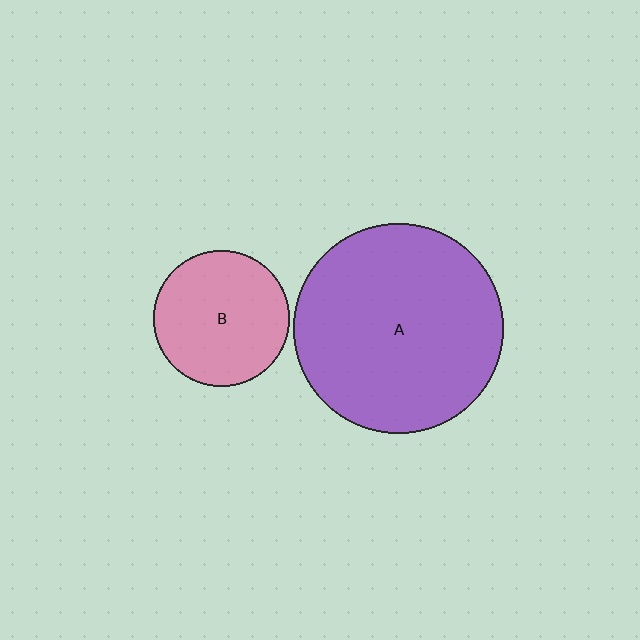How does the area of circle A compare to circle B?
Approximately 2.4 times.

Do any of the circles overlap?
No, none of the circles overlap.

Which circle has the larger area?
Circle A (purple).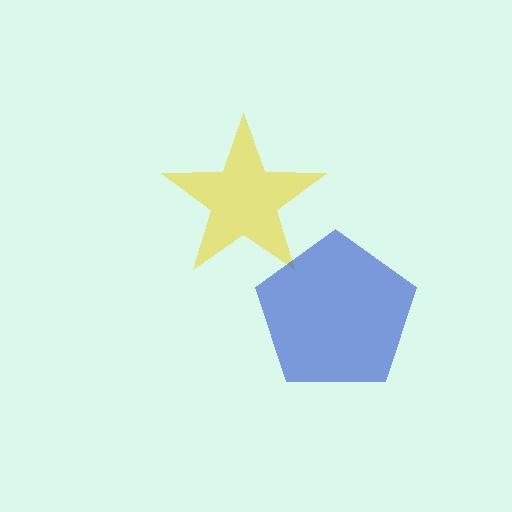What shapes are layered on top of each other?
The layered shapes are: a yellow star, a blue pentagon.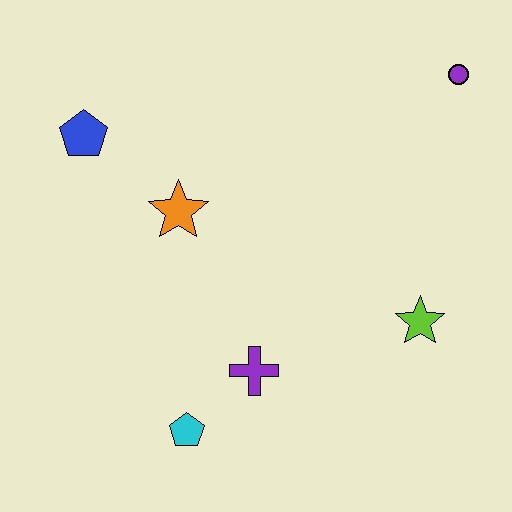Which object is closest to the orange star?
The blue pentagon is closest to the orange star.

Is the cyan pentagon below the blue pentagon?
Yes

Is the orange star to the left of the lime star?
Yes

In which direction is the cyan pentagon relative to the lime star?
The cyan pentagon is to the left of the lime star.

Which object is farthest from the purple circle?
The cyan pentagon is farthest from the purple circle.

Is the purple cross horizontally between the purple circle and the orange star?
Yes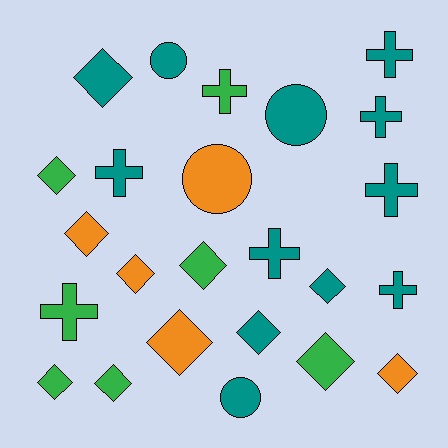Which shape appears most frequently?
Diamond, with 12 objects.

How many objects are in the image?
There are 24 objects.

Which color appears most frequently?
Teal, with 12 objects.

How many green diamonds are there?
There are 5 green diamonds.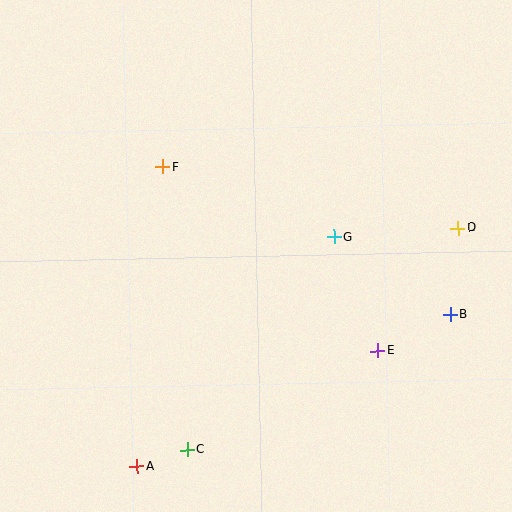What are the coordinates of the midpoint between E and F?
The midpoint between E and F is at (270, 259).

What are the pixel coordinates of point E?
Point E is at (378, 351).